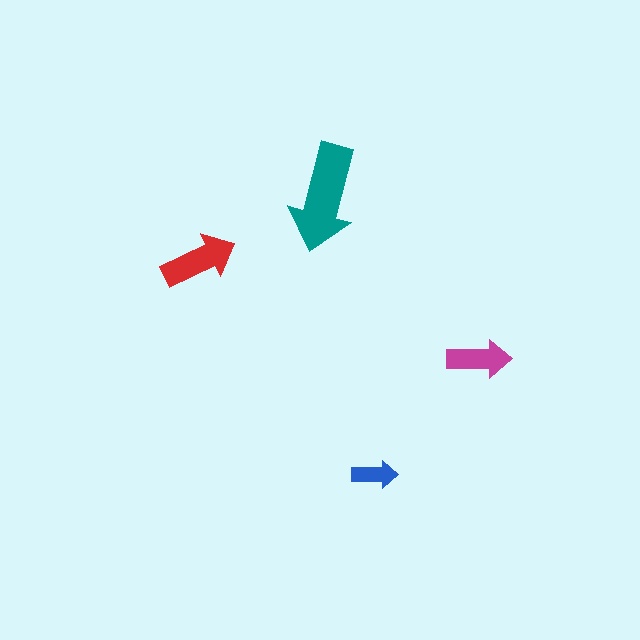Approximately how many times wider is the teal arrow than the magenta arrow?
About 1.5 times wider.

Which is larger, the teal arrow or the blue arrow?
The teal one.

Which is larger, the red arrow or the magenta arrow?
The red one.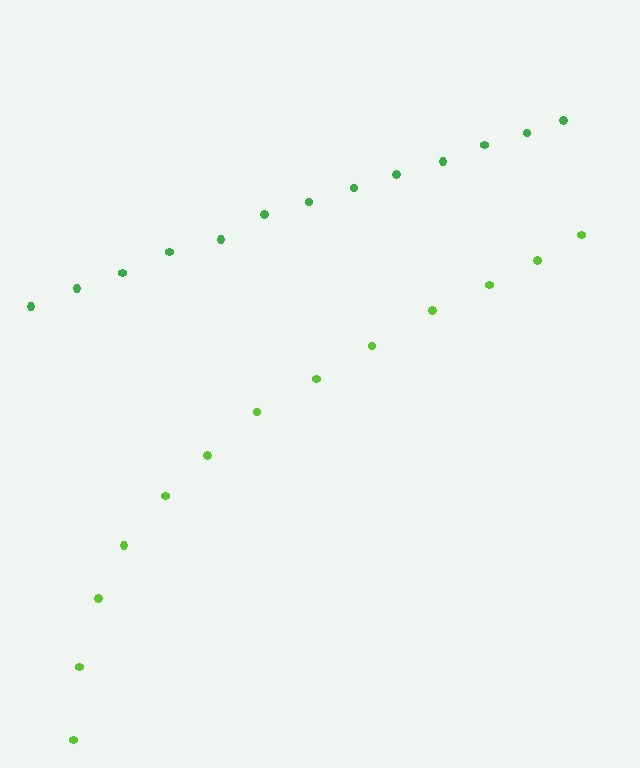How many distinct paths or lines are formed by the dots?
There are 2 distinct paths.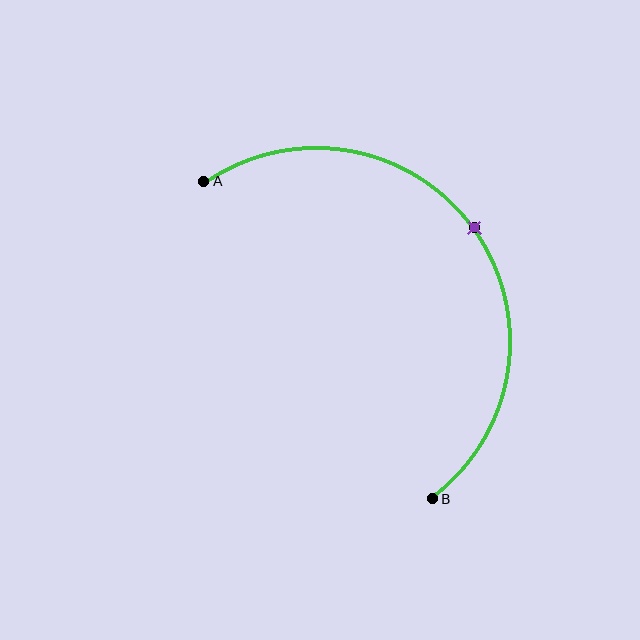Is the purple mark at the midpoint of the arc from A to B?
Yes. The purple mark lies on the arc at equal arc-length from both A and B — it is the arc midpoint.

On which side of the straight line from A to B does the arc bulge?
The arc bulges above and to the right of the straight line connecting A and B.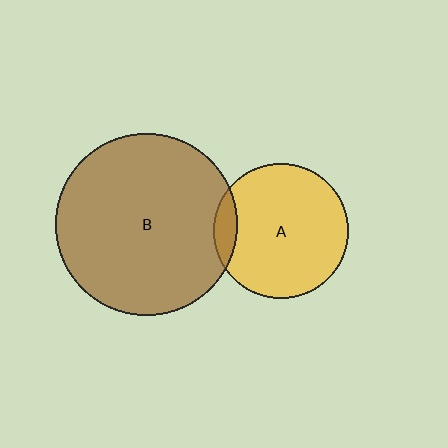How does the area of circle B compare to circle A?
Approximately 1.8 times.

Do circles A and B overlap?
Yes.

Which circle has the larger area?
Circle B (brown).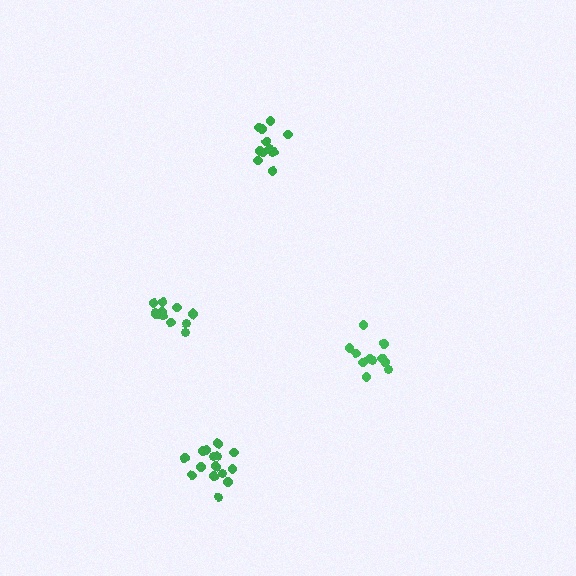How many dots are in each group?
Group 1: 11 dots, Group 2: 12 dots, Group 3: 13 dots, Group 4: 15 dots (51 total).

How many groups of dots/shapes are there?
There are 4 groups.